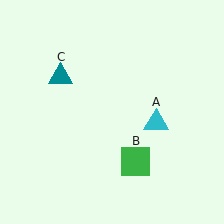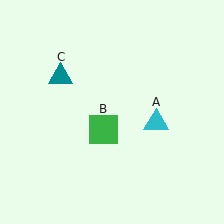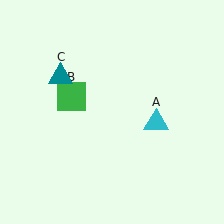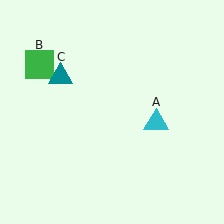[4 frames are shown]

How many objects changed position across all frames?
1 object changed position: green square (object B).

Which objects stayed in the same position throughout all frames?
Cyan triangle (object A) and teal triangle (object C) remained stationary.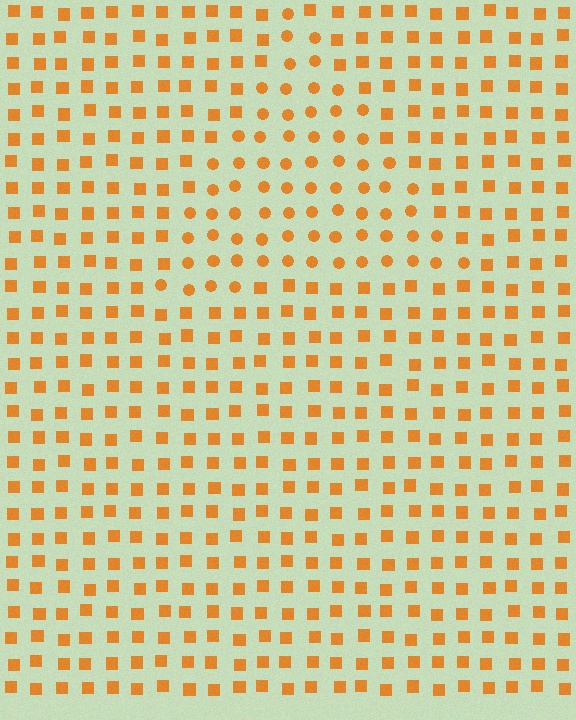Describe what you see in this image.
The image is filled with small orange elements arranged in a uniform grid. A triangle-shaped region contains circles, while the surrounding area contains squares. The boundary is defined purely by the change in element shape.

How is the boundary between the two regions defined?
The boundary is defined by a change in element shape: circles inside vs. squares outside. All elements share the same color and spacing.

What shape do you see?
I see a triangle.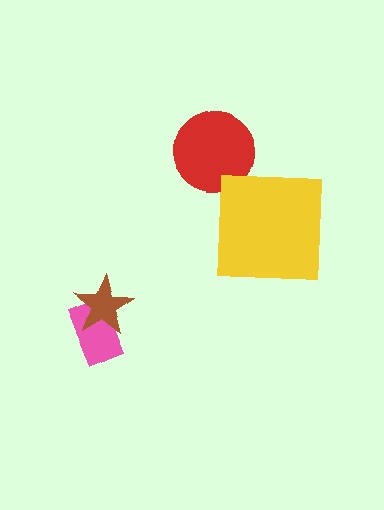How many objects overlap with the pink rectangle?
1 object overlaps with the pink rectangle.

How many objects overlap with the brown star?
1 object overlaps with the brown star.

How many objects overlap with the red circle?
0 objects overlap with the red circle.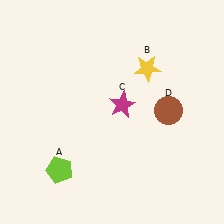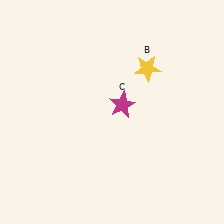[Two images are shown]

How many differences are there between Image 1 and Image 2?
There are 2 differences between the two images.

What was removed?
The brown circle (D), the lime pentagon (A) were removed in Image 2.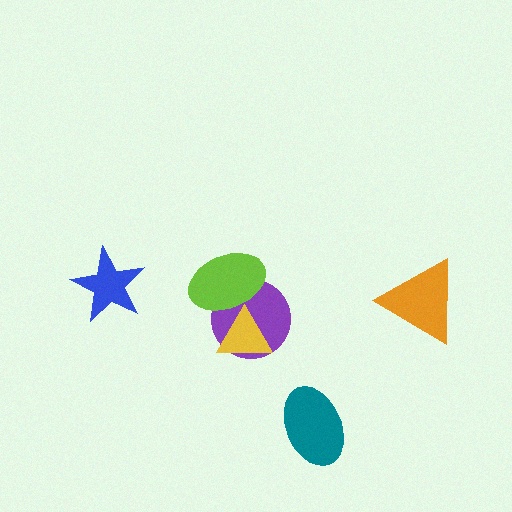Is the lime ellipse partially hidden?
Yes, it is partially covered by another shape.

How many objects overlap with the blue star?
0 objects overlap with the blue star.